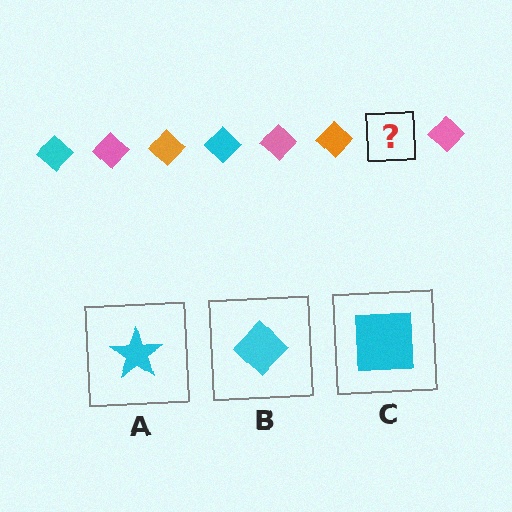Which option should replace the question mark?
Option B.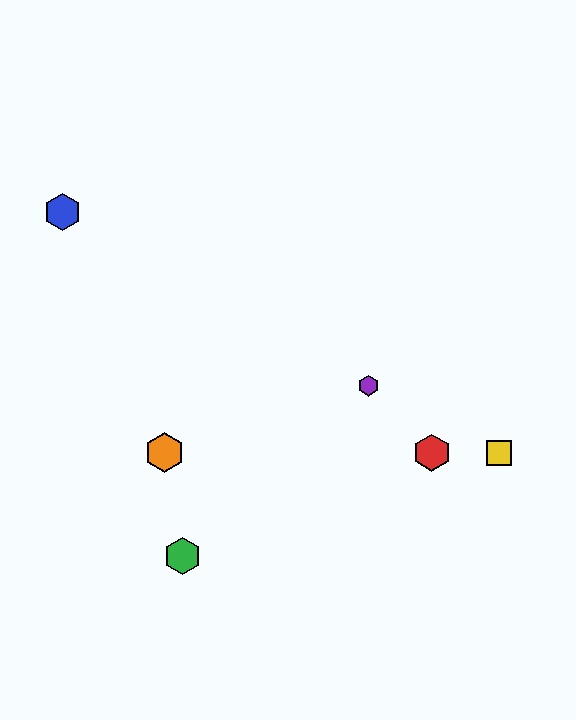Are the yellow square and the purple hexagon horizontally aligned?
No, the yellow square is at y≈453 and the purple hexagon is at y≈386.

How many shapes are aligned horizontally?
3 shapes (the red hexagon, the yellow square, the orange hexagon) are aligned horizontally.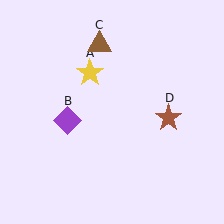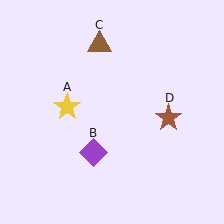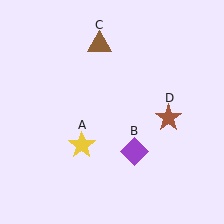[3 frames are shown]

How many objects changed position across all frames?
2 objects changed position: yellow star (object A), purple diamond (object B).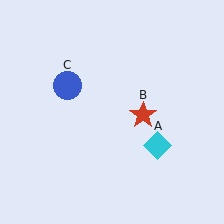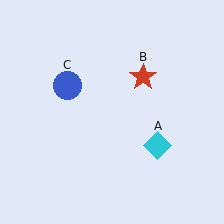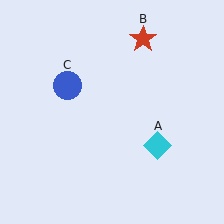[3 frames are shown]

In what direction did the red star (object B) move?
The red star (object B) moved up.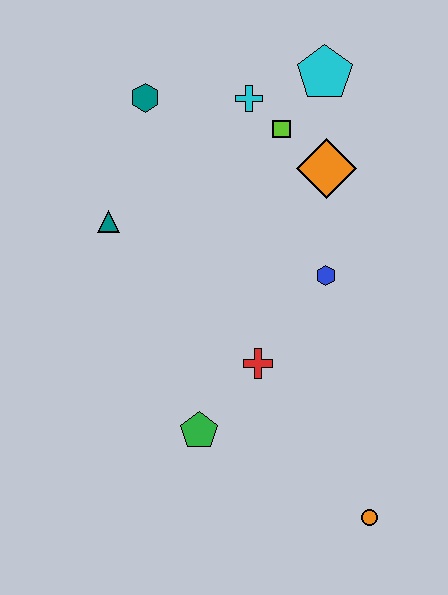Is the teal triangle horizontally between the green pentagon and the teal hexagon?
No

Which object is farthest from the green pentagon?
The cyan pentagon is farthest from the green pentagon.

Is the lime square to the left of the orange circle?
Yes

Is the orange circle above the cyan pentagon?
No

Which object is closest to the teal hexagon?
The cyan cross is closest to the teal hexagon.